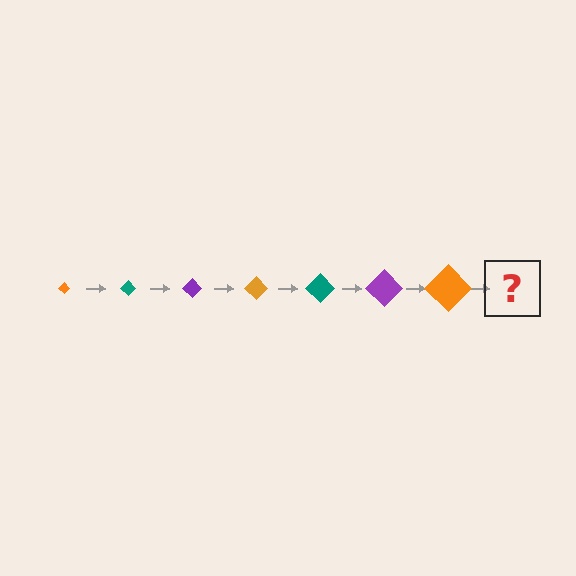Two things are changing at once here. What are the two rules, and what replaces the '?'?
The two rules are that the diamond grows larger each step and the color cycles through orange, teal, and purple. The '?' should be a teal diamond, larger than the previous one.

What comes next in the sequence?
The next element should be a teal diamond, larger than the previous one.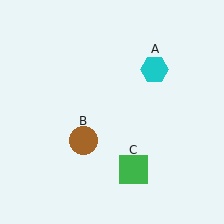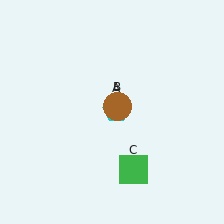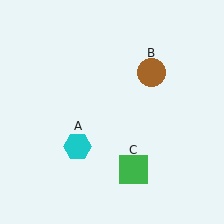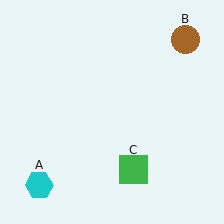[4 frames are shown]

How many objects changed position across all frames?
2 objects changed position: cyan hexagon (object A), brown circle (object B).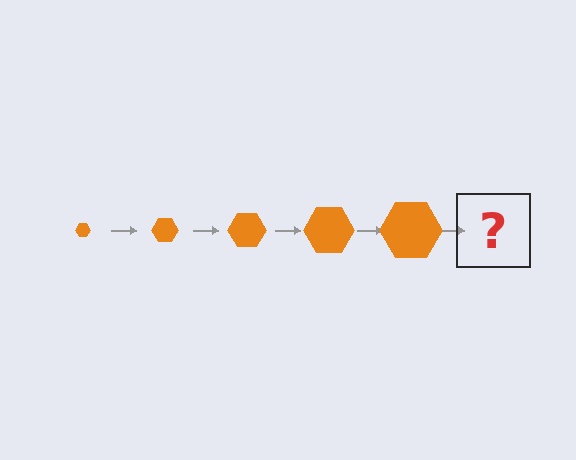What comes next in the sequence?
The next element should be an orange hexagon, larger than the previous one.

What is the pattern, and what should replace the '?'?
The pattern is that the hexagon gets progressively larger each step. The '?' should be an orange hexagon, larger than the previous one.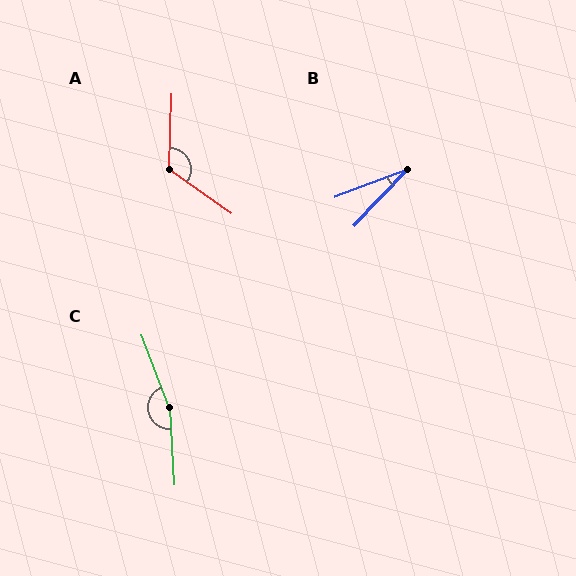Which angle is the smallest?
B, at approximately 26 degrees.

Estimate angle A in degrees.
Approximately 123 degrees.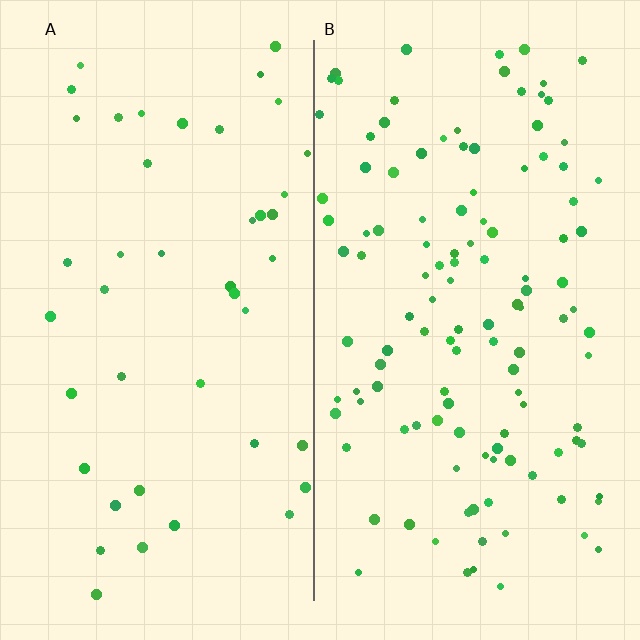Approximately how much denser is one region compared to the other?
Approximately 2.8× — region B over region A.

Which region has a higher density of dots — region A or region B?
B (the right).